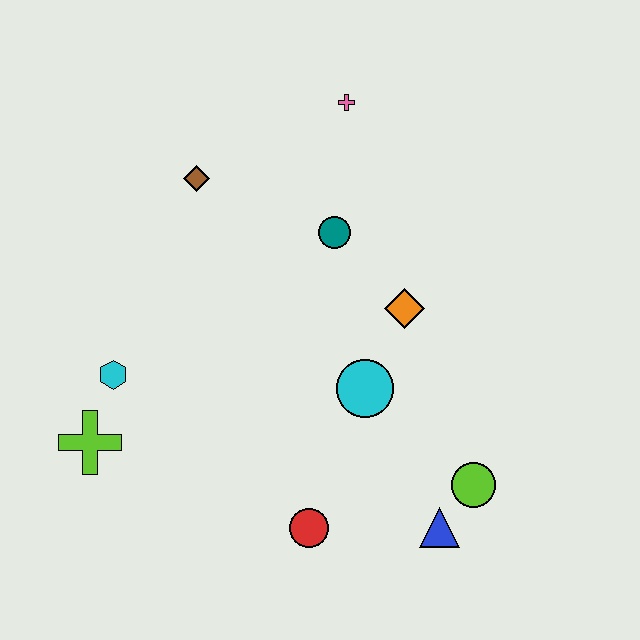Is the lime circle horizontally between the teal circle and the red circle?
No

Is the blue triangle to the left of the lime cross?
No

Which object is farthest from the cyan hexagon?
The lime circle is farthest from the cyan hexagon.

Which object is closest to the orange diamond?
The cyan circle is closest to the orange diamond.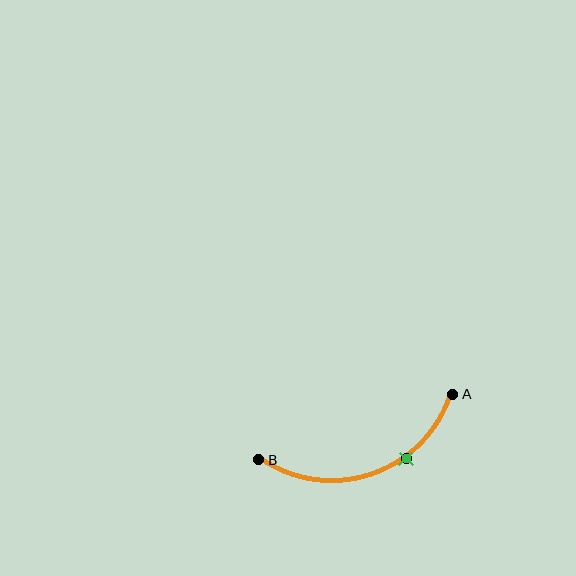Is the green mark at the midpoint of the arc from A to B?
No. The green mark lies on the arc but is closer to endpoint A. The arc midpoint would be at the point on the curve equidistant along the arc from both A and B.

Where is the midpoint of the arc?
The arc midpoint is the point on the curve farthest from the straight line joining A and B. It sits below that line.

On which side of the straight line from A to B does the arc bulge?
The arc bulges below the straight line connecting A and B.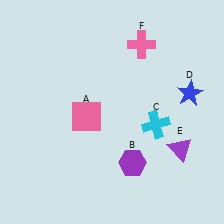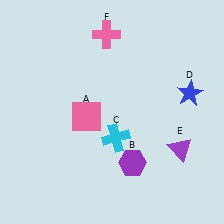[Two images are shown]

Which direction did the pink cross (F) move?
The pink cross (F) moved left.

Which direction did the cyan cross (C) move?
The cyan cross (C) moved left.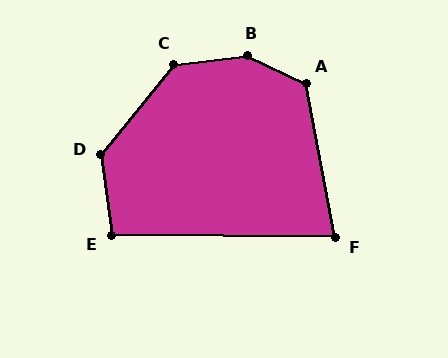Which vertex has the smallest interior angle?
F, at approximately 79 degrees.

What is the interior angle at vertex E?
Approximately 98 degrees (obtuse).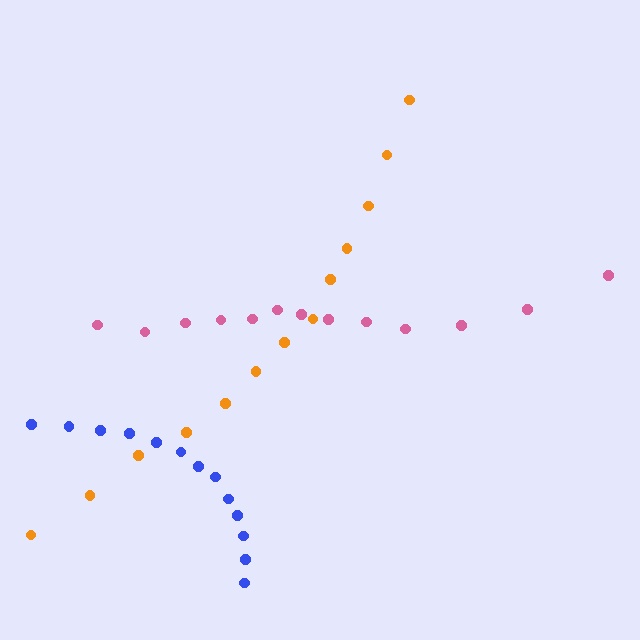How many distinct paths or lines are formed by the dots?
There are 3 distinct paths.